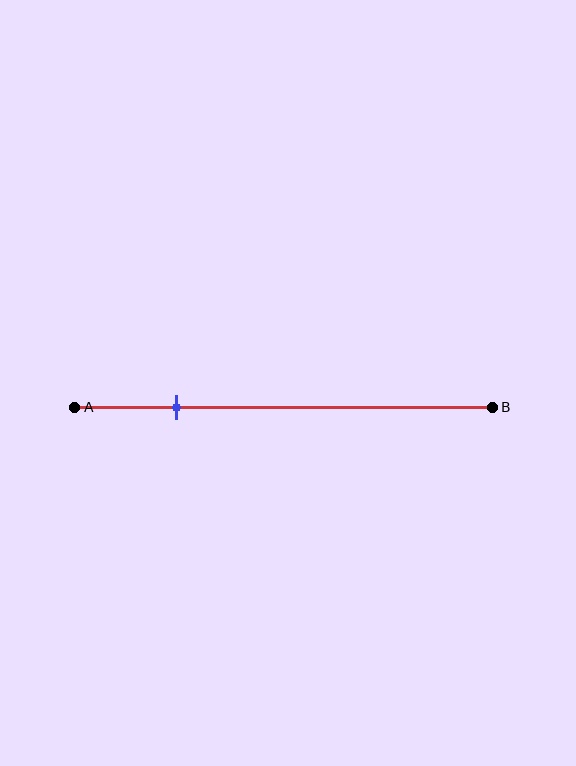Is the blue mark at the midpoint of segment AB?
No, the mark is at about 25% from A, not at the 50% midpoint.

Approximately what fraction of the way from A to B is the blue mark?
The blue mark is approximately 25% of the way from A to B.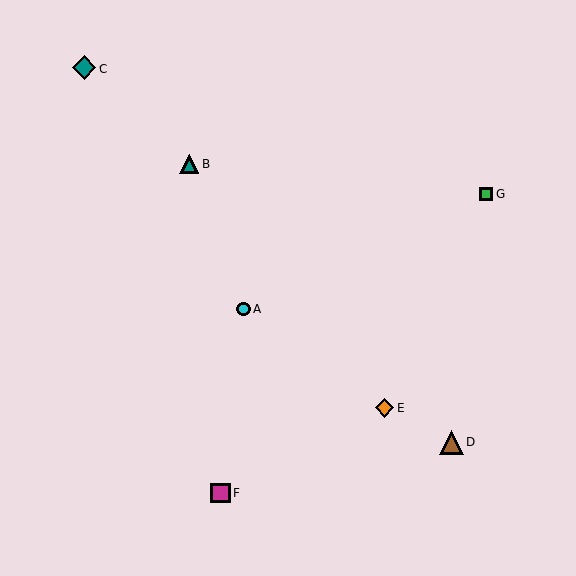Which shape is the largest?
The teal diamond (labeled C) is the largest.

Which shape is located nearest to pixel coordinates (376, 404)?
The orange diamond (labeled E) at (384, 408) is nearest to that location.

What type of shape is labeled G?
Shape G is a green square.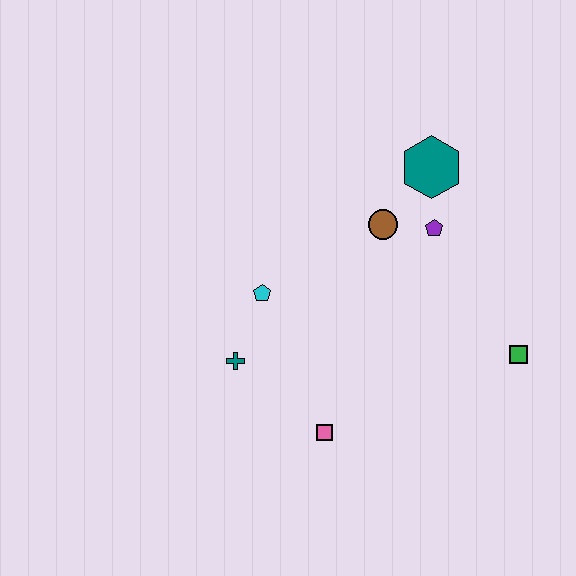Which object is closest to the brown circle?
The purple pentagon is closest to the brown circle.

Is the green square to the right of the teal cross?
Yes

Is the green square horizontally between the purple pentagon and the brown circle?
No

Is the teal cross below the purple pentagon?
Yes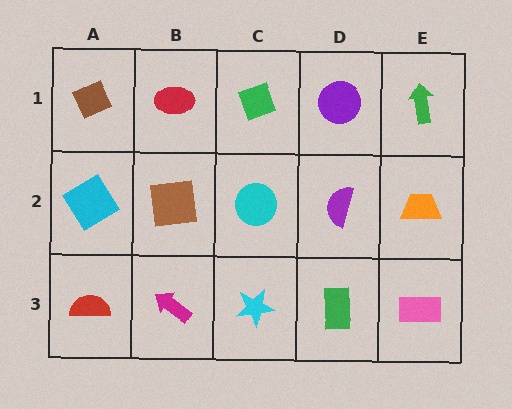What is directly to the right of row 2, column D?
An orange trapezoid.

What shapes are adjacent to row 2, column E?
A green arrow (row 1, column E), a pink rectangle (row 3, column E), a purple semicircle (row 2, column D).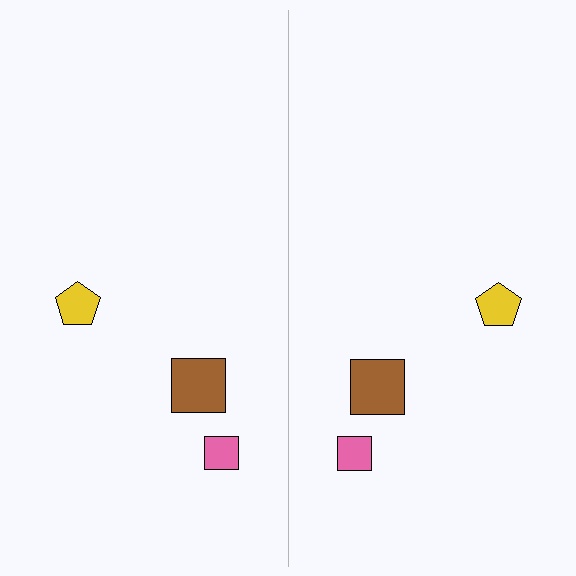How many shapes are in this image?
There are 6 shapes in this image.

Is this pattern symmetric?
Yes, this pattern has bilateral (reflection) symmetry.